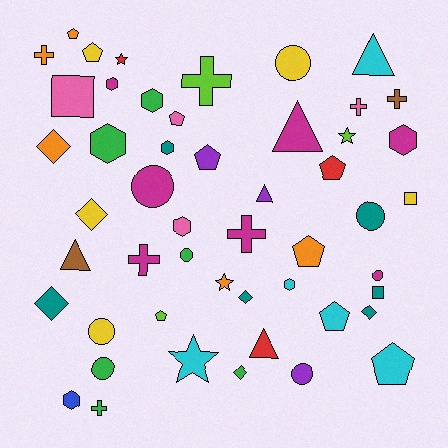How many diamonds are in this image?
There are 6 diamonds.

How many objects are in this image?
There are 50 objects.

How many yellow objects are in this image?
There are 5 yellow objects.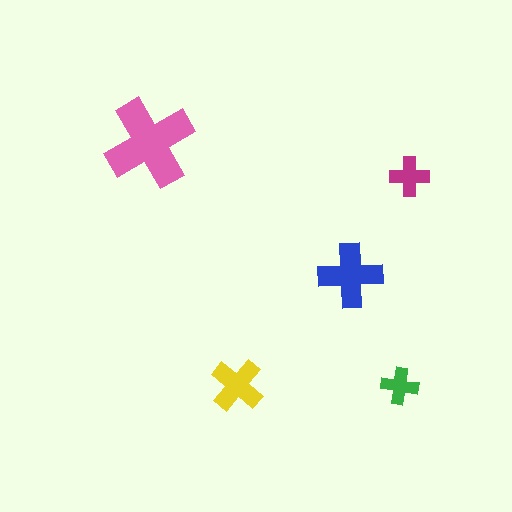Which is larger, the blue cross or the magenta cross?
The blue one.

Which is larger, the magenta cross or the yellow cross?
The yellow one.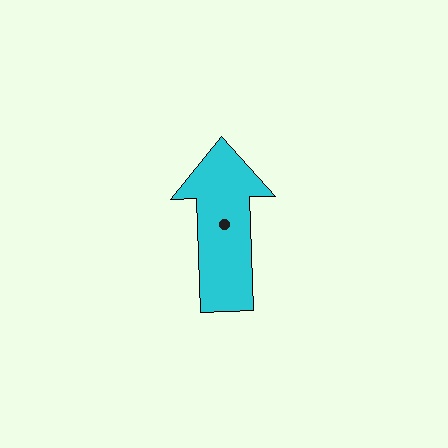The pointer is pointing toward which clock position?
Roughly 12 o'clock.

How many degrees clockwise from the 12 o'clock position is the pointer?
Approximately 358 degrees.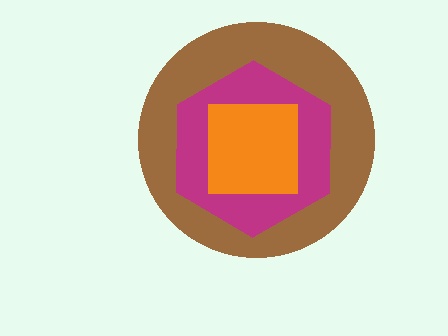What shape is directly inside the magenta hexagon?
The orange square.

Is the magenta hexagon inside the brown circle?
Yes.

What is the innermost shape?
The orange square.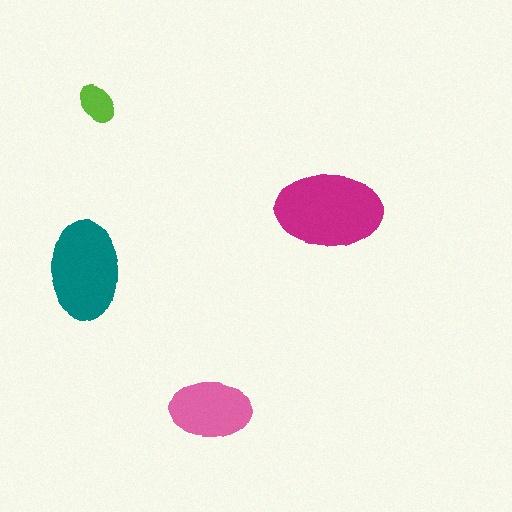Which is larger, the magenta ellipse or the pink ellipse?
The magenta one.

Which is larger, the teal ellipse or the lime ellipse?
The teal one.